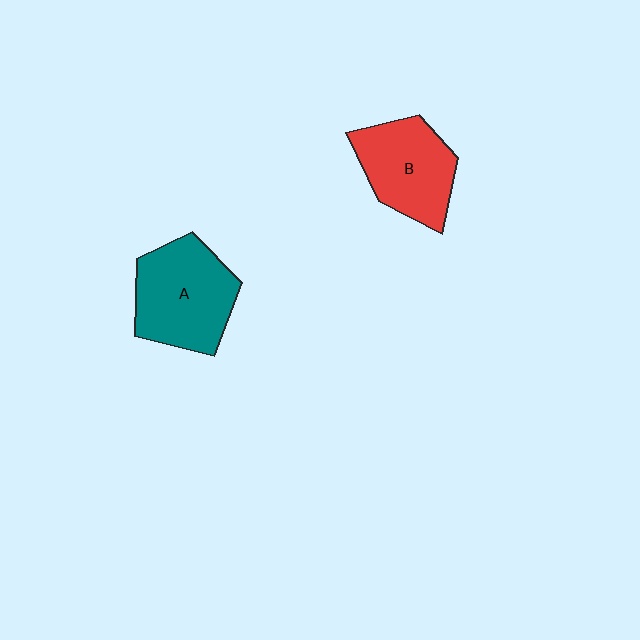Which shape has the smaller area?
Shape B (red).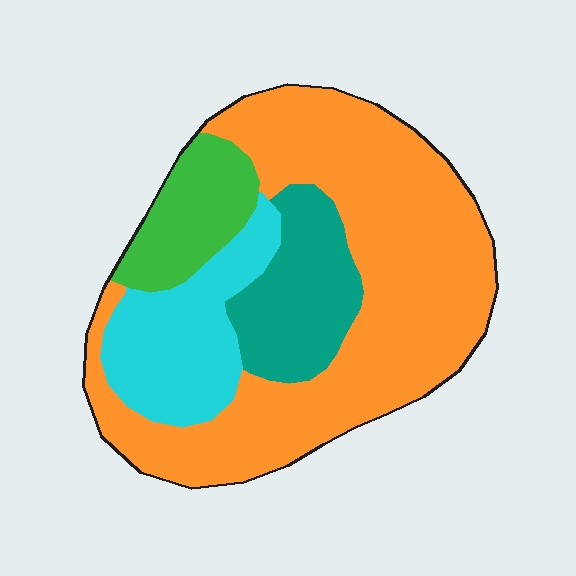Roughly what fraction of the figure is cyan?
Cyan takes up less than a quarter of the figure.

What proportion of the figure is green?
Green covers 11% of the figure.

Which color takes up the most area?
Orange, at roughly 55%.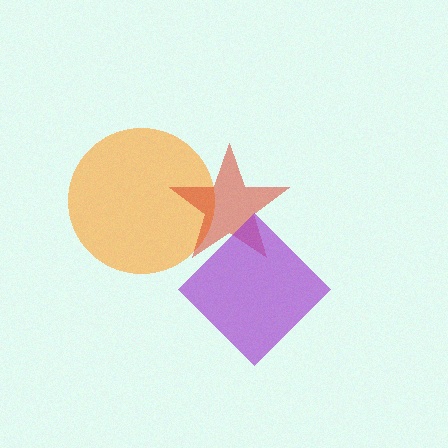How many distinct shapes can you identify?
There are 3 distinct shapes: an orange circle, a red star, a purple diamond.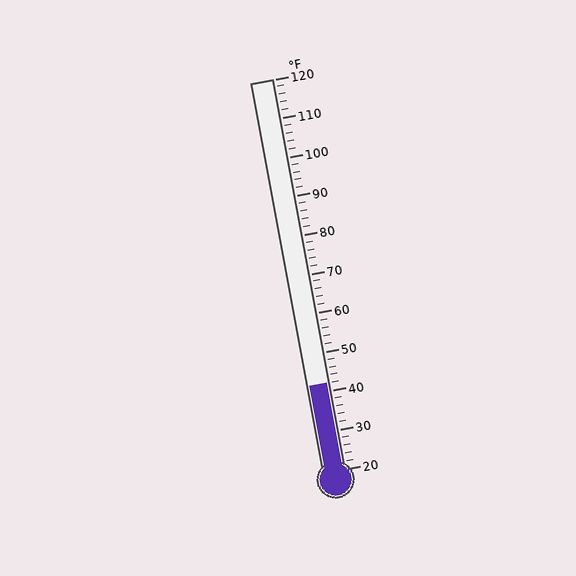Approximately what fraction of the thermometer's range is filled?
The thermometer is filled to approximately 20% of its range.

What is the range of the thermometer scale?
The thermometer scale ranges from 20°F to 120°F.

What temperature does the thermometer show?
The thermometer shows approximately 42°F.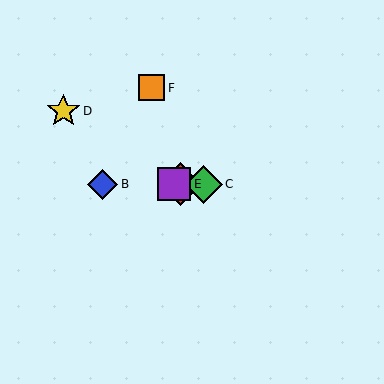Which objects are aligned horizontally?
Objects A, B, C, E are aligned horizontally.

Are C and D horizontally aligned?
No, C is at y≈184 and D is at y≈111.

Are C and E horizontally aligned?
Yes, both are at y≈184.